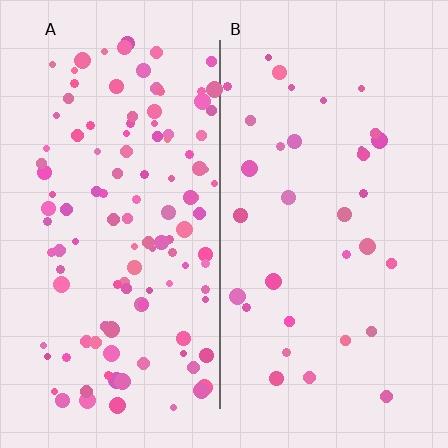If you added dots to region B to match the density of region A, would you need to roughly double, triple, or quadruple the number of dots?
Approximately quadruple.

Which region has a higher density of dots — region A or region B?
A (the left).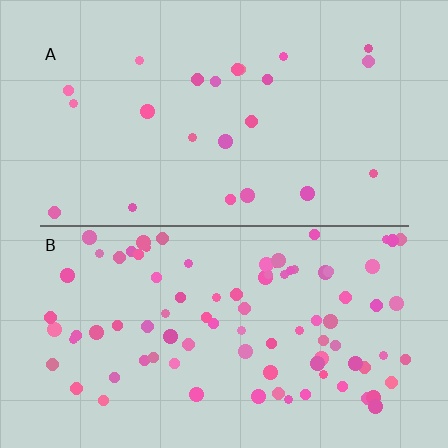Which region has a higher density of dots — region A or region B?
B (the bottom).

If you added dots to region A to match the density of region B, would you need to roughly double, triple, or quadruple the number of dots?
Approximately quadruple.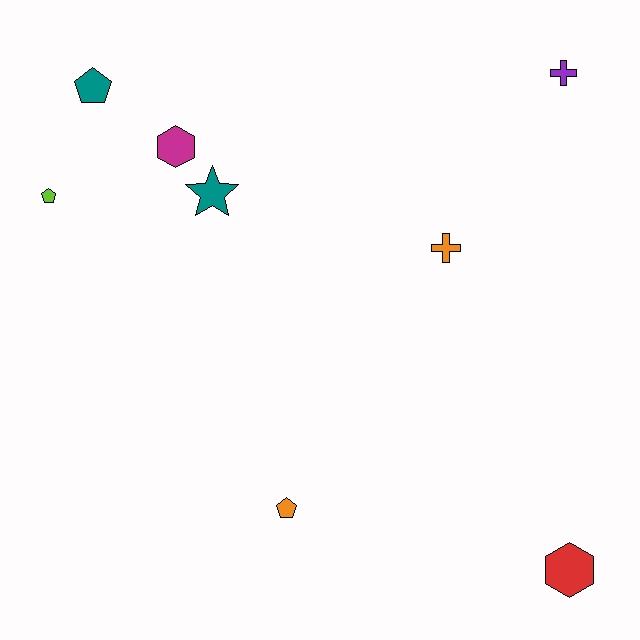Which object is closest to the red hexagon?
The orange pentagon is closest to the red hexagon.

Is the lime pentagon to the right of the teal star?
No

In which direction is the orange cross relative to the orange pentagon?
The orange cross is above the orange pentagon.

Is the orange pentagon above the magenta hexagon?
No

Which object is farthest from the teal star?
The red hexagon is farthest from the teal star.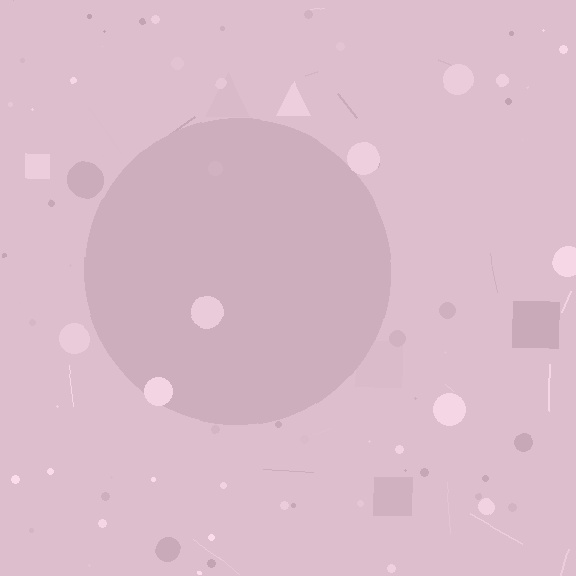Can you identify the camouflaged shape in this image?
The camouflaged shape is a circle.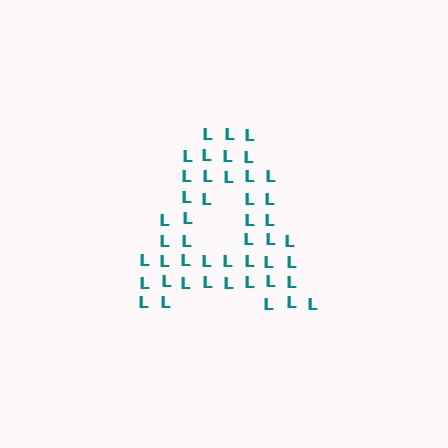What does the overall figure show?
The overall figure shows the letter A.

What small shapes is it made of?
It is made of small letter L's.